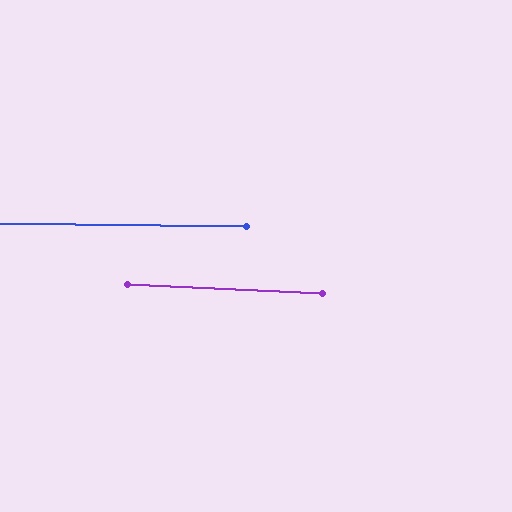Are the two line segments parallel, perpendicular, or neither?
Parallel — their directions differ by only 1.9°.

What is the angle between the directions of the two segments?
Approximately 2 degrees.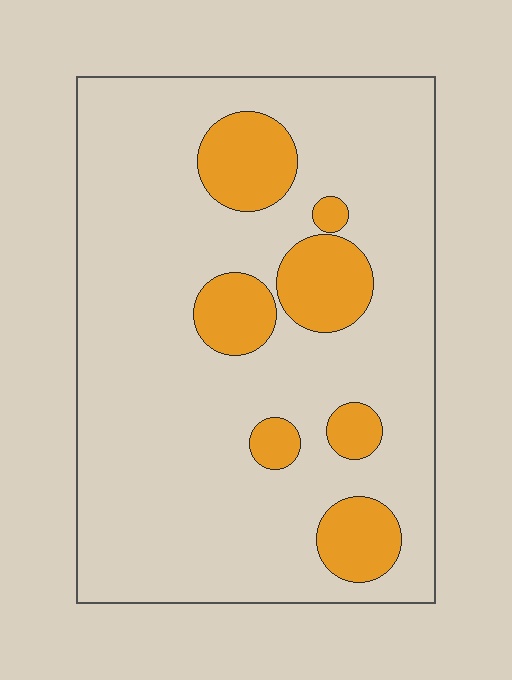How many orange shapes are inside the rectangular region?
7.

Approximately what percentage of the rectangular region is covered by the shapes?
Approximately 15%.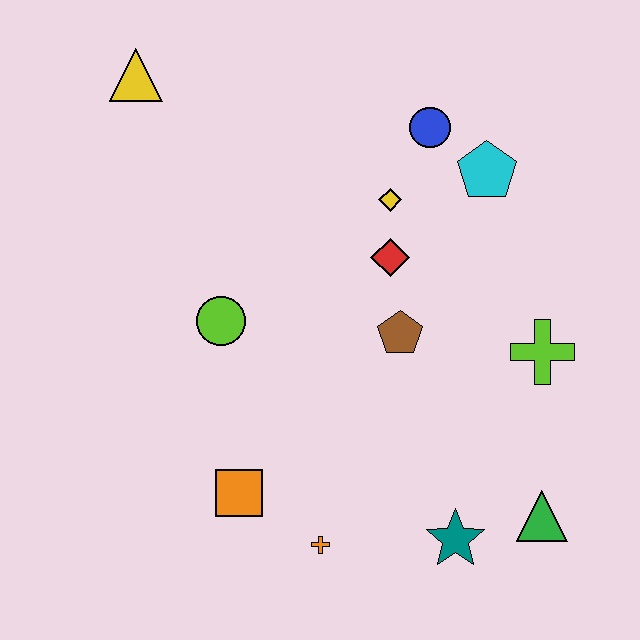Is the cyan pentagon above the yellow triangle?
No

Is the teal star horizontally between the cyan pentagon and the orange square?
Yes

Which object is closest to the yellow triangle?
The lime circle is closest to the yellow triangle.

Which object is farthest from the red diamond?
The yellow triangle is farthest from the red diamond.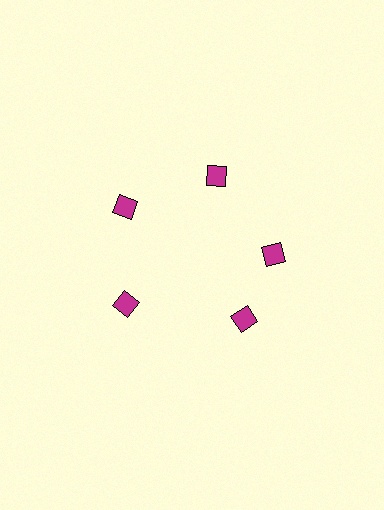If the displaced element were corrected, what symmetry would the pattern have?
It would have 5-fold rotational symmetry — the pattern would map onto itself every 72 degrees.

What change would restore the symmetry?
The symmetry would be restored by rotating it back into even spacing with its neighbors so that all 5 diamonds sit at equal angles and equal distance from the center.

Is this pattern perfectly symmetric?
No. The 5 magenta diamonds are arranged in a ring, but one element near the 5 o'clock position is rotated out of alignment along the ring, breaking the 5-fold rotational symmetry.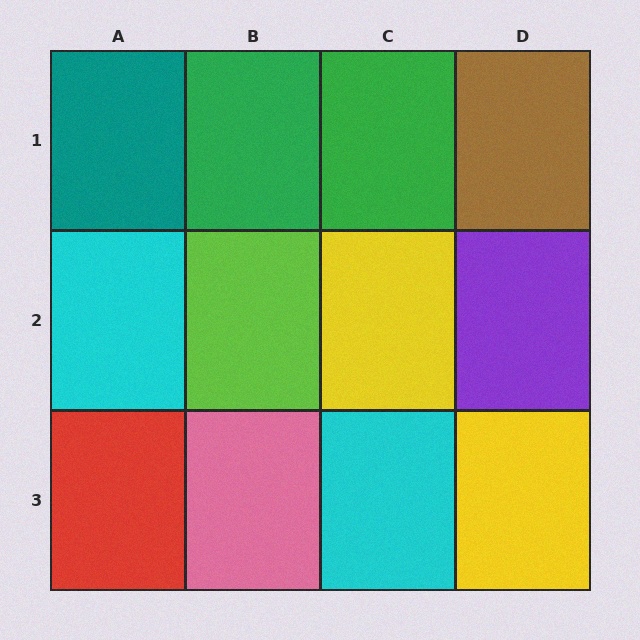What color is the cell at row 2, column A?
Cyan.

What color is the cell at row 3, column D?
Yellow.